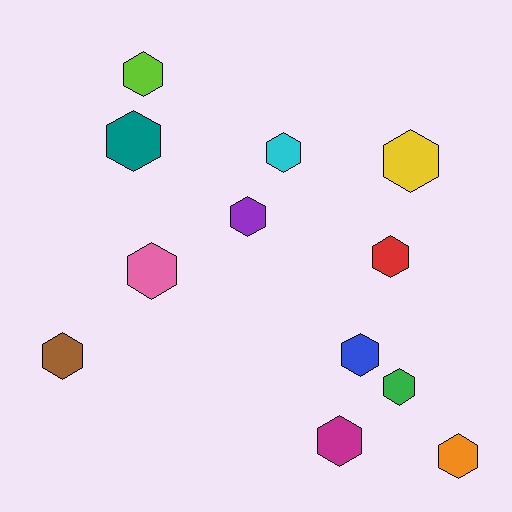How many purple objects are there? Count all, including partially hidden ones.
There is 1 purple object.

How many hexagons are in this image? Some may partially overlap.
There are 12 hexagons.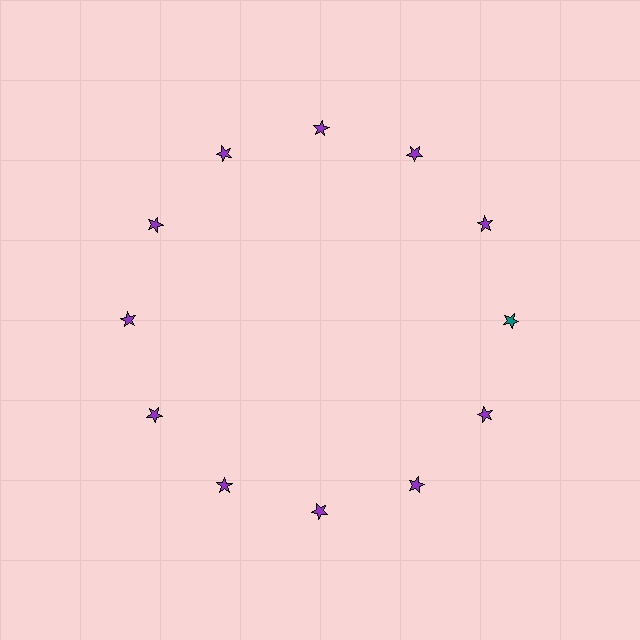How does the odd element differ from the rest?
It has a different color: teal instead of purple.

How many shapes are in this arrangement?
There are 12 shapes arranged in a ring pattern.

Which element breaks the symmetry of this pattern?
The teal star at roughly the 3 o'clock position breaks the symmetry. All other shapes are purple stars.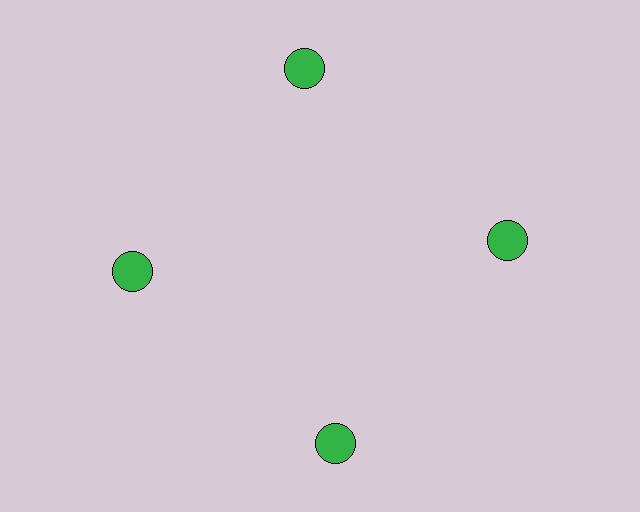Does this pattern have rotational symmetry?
Yes, this pattern has 4-fold rotational symmetry. It looks the same after rotating 90 degrees around the center.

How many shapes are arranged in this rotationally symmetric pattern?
There are 4 shapes, arranged in 4 groups of 1.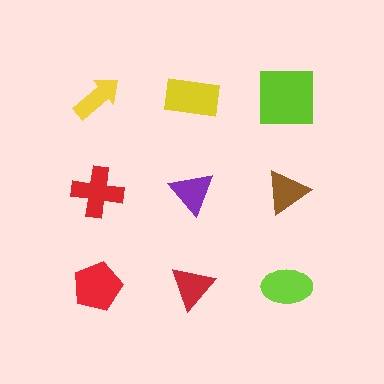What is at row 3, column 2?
A red triangle.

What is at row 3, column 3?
A lime ellipse.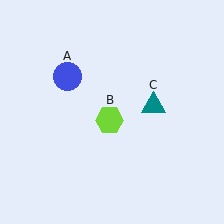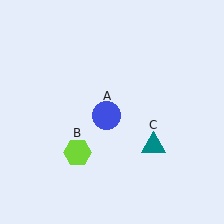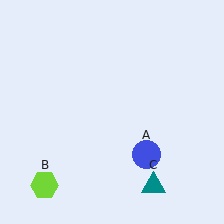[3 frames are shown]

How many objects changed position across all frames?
3 objects changed position: blue circle (object A), lime hexagon (object B), teal triangle (object C).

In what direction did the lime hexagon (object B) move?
The lime hexagon (object B) moved down and to the left.